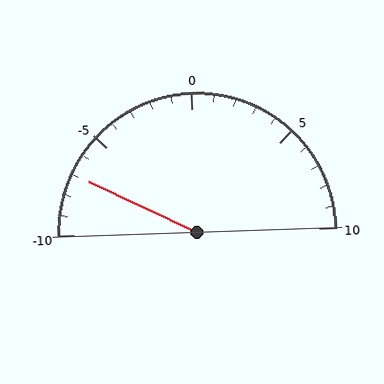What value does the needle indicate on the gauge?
The needle indicates approximately -7.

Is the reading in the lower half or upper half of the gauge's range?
The reading is in the lower half of the range (-10 to 10).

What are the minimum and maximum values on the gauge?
The gauge ranges from -10 to 10.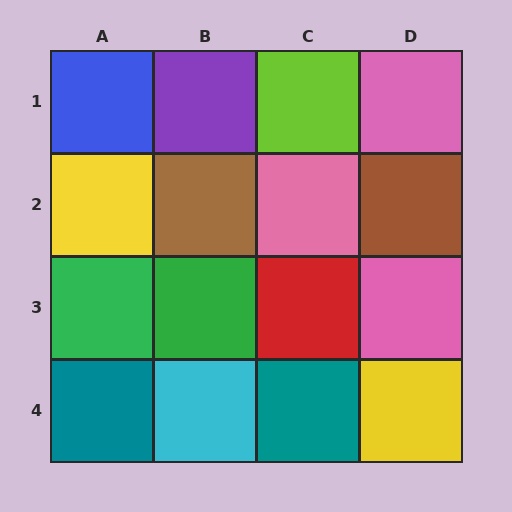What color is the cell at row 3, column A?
Green.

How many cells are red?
1 cell is red.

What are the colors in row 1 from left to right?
Blue, purple, lime, pink.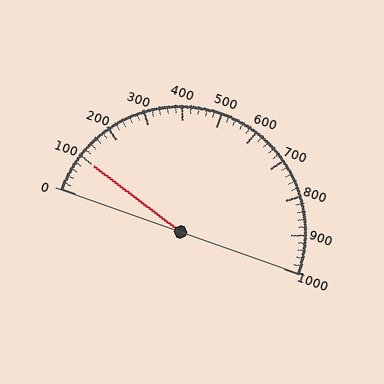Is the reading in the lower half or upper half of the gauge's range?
The reading is in the lower half of the range (0 to 1000).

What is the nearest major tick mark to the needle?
The nearest major tick mark is 100.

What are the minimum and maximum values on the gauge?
The gauge ranges from 0 to 1000.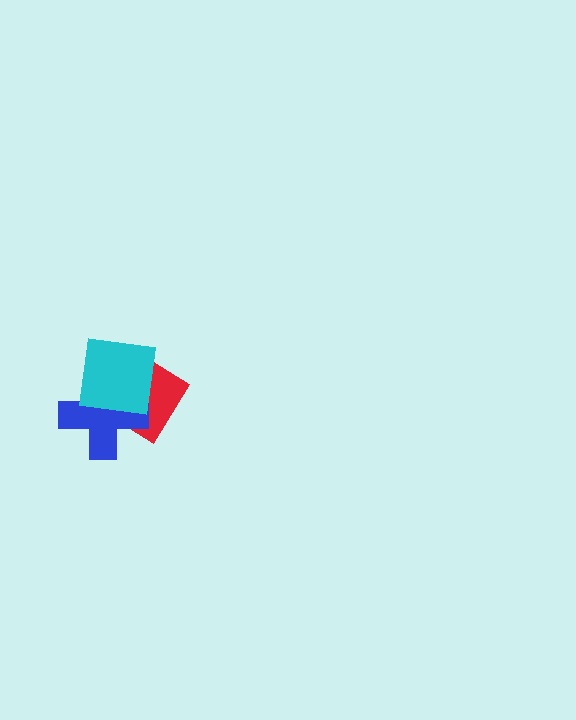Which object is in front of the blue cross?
The cyan square is in front of the blue cross.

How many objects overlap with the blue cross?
2 objects overlap with the blue cross.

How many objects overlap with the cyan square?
2 objects overlap with the cyan square.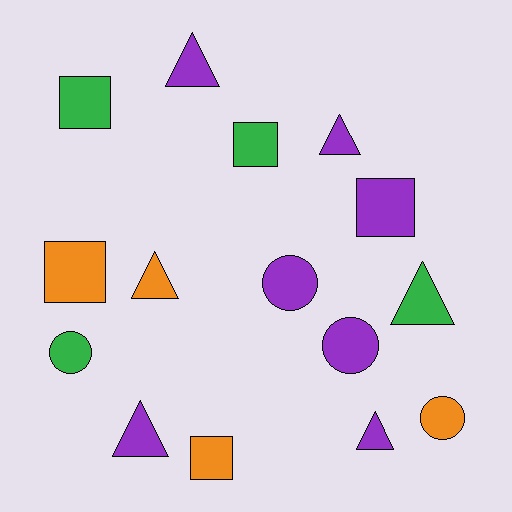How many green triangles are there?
There is 1 green triangle.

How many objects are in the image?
There are 15 objects.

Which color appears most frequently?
Purple, with 7 objects.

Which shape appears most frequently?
Triangle, with 6 objects.